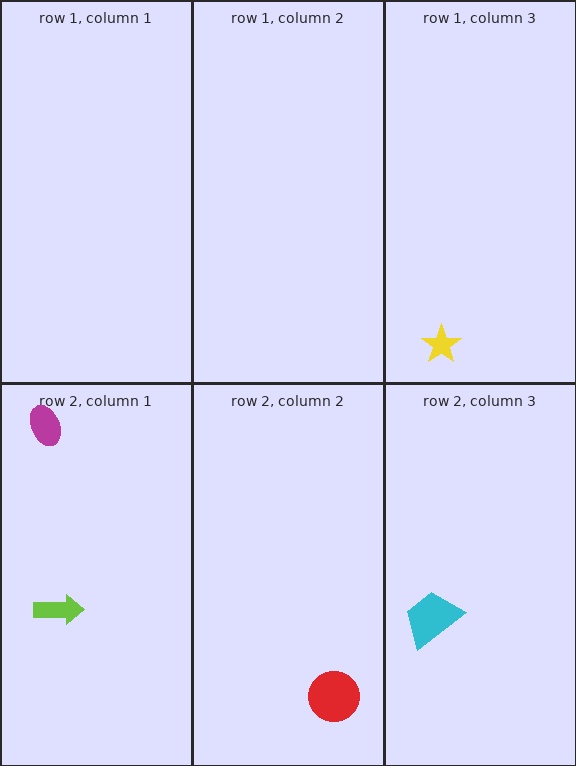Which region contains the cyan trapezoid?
The row 2, column 3 region.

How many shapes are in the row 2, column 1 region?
2.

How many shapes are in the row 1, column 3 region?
1.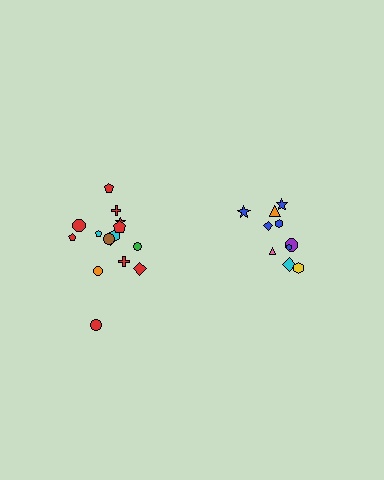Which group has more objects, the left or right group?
The left group.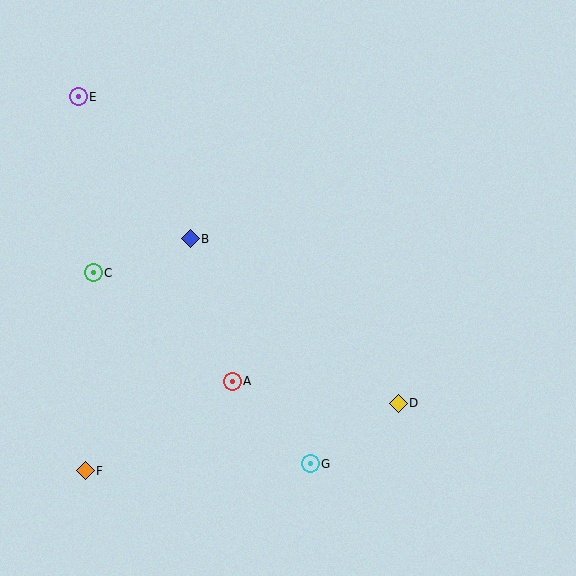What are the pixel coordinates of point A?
Point A is at (232, 381).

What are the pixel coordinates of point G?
Point G is at (310, 464).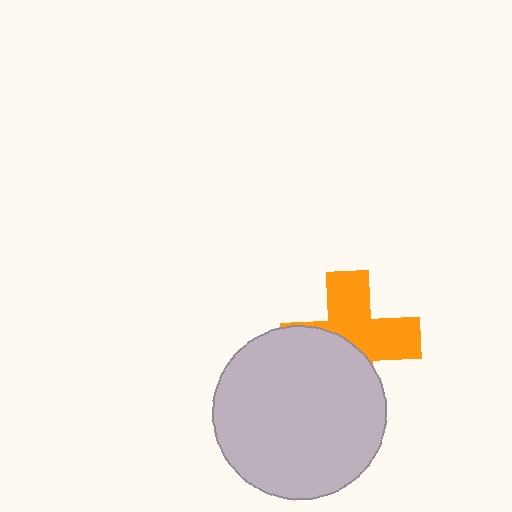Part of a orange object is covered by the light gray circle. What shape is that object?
It is a cross.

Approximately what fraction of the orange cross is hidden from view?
Roughly 46% of the orange cross is hidden behind the light gray circle.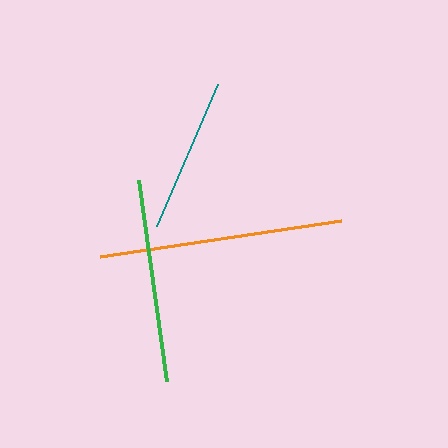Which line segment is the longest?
The orange line is the longest at approximately 243 pixels.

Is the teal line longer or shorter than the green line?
The green line is longer than the teal line.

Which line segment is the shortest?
The teal line is the shortest at approximately 154 pixels.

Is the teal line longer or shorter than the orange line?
The orange line is longer than the teal line.